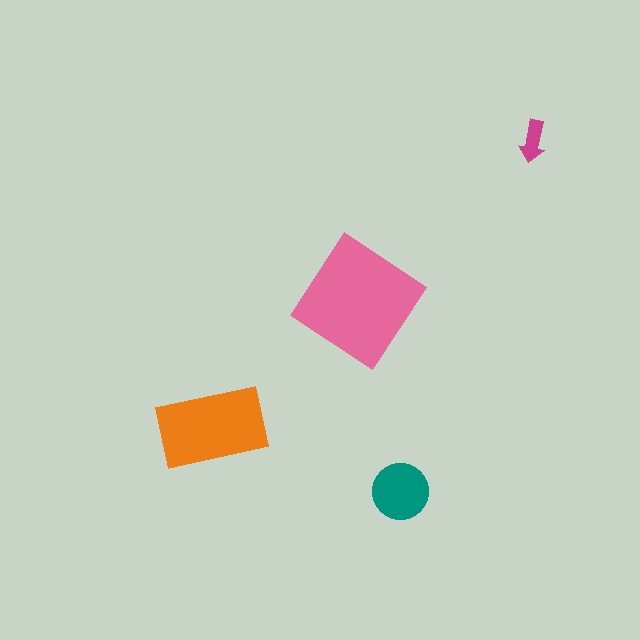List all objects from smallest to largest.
The magenta arrow, the teal circle, the orange rectangle, the pink diamond.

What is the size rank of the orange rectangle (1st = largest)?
2nd.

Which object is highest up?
The magenta arrow is topmost.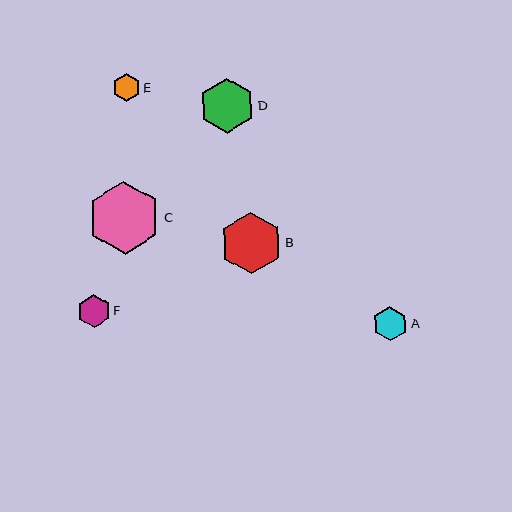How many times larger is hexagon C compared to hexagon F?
Hexagon C is approximately 2.2 times the size of hexagon F.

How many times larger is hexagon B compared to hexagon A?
Hexagon B is approximately 1.8 times the size of hexagon A.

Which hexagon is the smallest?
Hexagon E is the smallest with a size of approximately 28 pixels.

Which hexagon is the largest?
Hexagon C is the largest with a size of approximately 73 pixels.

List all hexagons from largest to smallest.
From largest to smallest: C, B, D, A, F, E.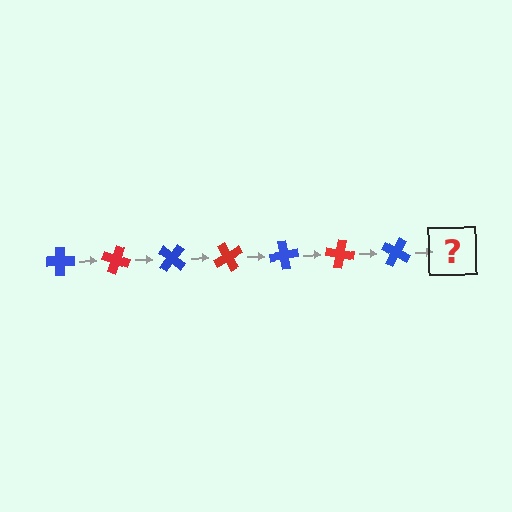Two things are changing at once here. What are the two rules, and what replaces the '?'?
The two rules are that it rotates 20 degrees each step and the color cycles through blue and red. The '?' should be a red cross, rotated 140 degrees from the start.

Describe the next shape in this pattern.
It should be a red cross, rotated 140 degrees from the start.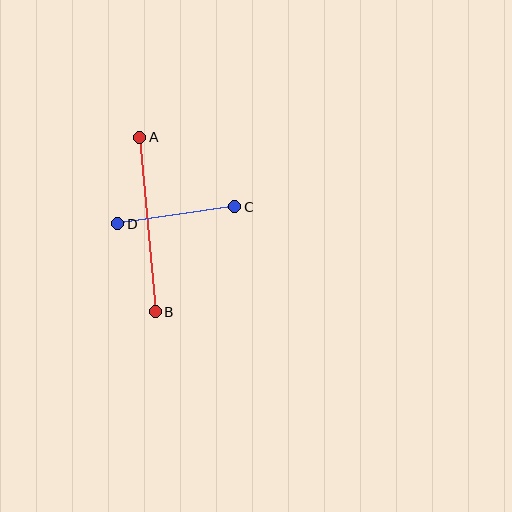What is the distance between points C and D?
The distance is approximately 118 pixels.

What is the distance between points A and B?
The distance is approximately 175 pixels.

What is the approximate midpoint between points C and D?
The midpoint is at approximately (176, 215) pixels.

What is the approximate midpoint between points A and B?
The midpoint is at approximately (148, 224) pixels.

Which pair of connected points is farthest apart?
Points A and B are farthest apart.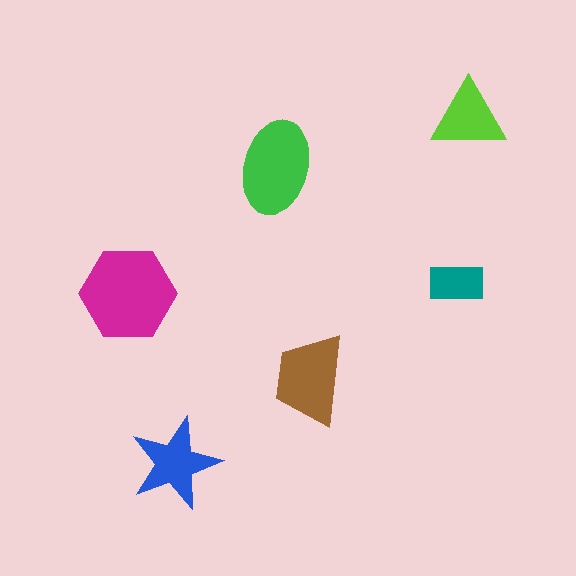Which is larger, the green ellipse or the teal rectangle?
The green ellipse.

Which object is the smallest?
The teal rectangle.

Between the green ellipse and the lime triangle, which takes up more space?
The green ellipse.